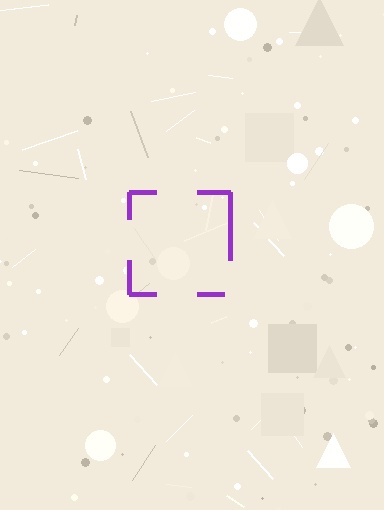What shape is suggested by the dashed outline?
The dashed outline suggests a square.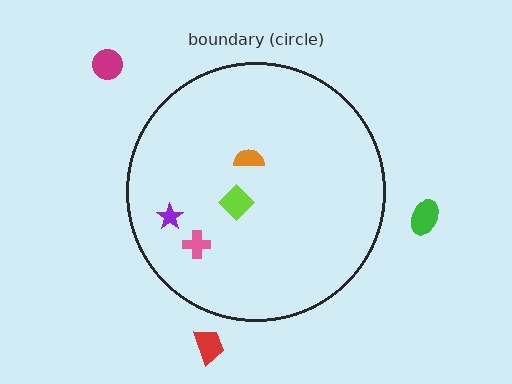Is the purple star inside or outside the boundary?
Inside.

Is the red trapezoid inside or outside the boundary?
Outside.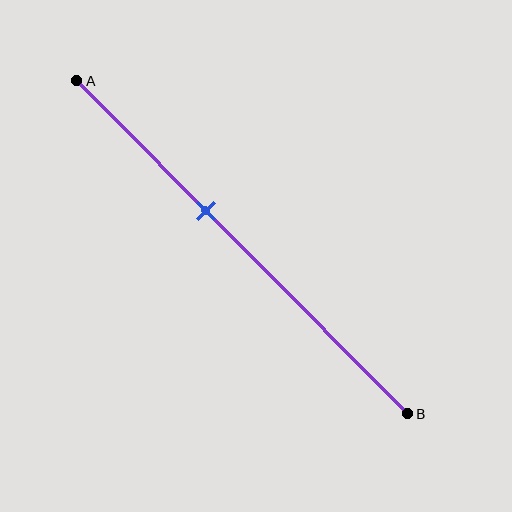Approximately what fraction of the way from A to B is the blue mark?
The blue mark is approximately 40% of the way from A to B.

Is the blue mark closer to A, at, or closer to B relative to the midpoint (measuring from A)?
The blue mark is closer to point A than the midpoint of segment AB.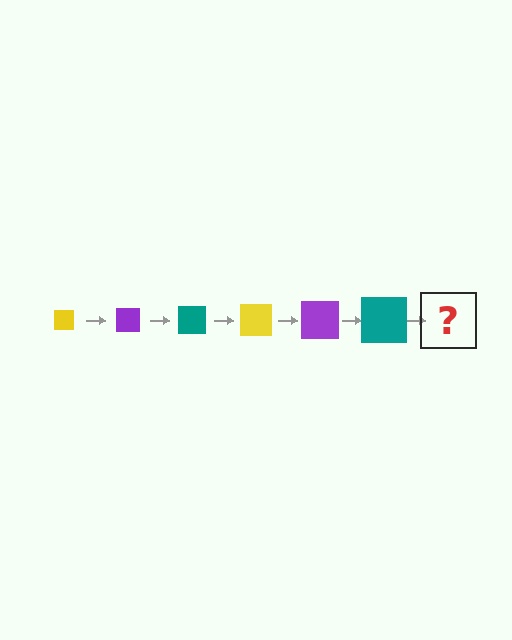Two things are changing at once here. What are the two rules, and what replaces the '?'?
The two rules are that the square grows larger each step and the color cycles through yellow, purple, and teal. The '?' should be a yellow square, larger than the previous one.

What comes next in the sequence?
The next element should be a yellow square, larger than the previous one.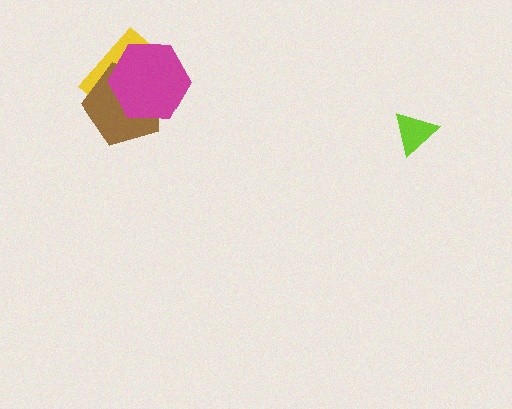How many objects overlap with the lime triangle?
0 objects overlap with the lime triangle.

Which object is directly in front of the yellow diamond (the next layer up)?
The brown pentagon is directly in front of the yellow diamond.